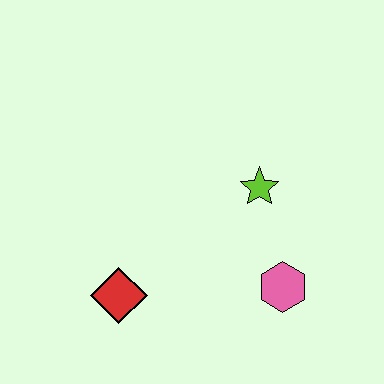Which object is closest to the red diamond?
The pink hexagon is closest to the red diamond.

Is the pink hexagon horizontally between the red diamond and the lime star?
No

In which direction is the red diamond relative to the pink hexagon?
The red diamond is to the left of the pink hexagon.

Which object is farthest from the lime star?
The red diamond is farthest from the lime star.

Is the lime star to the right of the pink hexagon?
No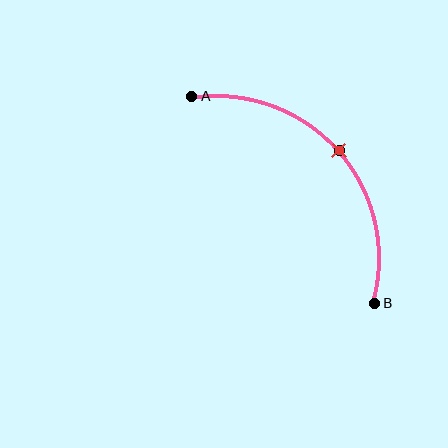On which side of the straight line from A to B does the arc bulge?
The arc bulges above and to the right of the straight line connecting A and B.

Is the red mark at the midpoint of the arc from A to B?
Yes. The red mark lies on the arc at equal arc-length from both A and B — it is the arc midpoint.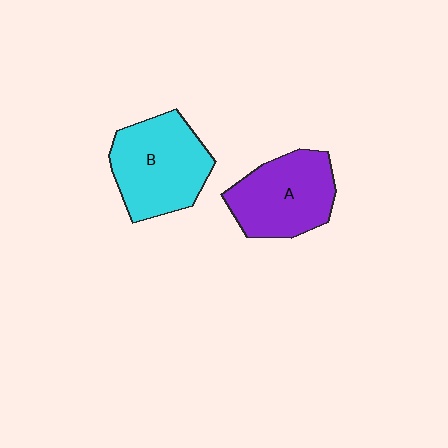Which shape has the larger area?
Shape B (cyan).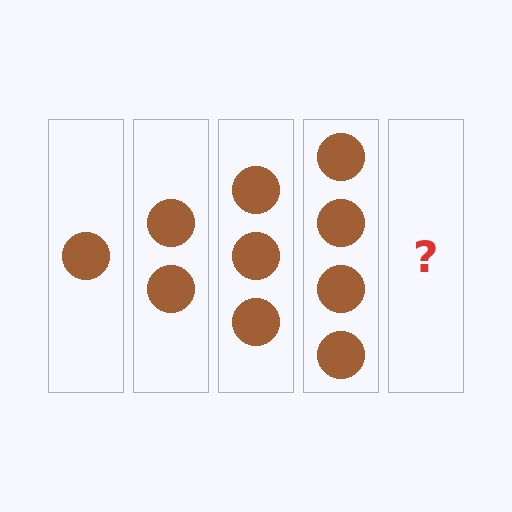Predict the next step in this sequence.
The next step is 5 circles.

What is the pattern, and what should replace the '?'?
The pattern is that each step adds one more circle. The '?' should be 5 circles.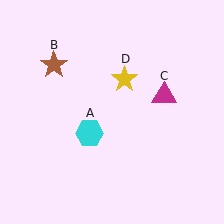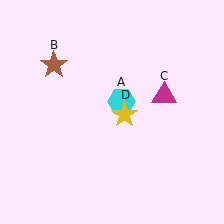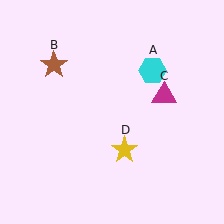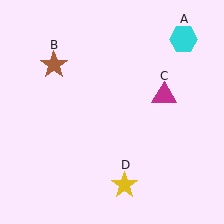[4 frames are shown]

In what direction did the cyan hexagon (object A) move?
The cyan hexagon (object A) moved up and to the right.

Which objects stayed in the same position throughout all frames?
Brown star (object B) and magenta triangle (object C) remained stationary.